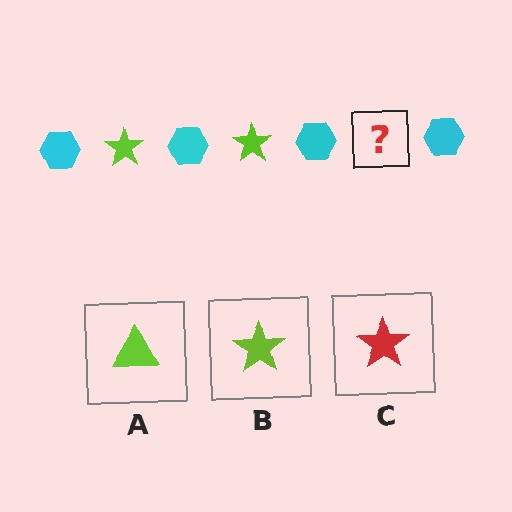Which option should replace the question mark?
Option B.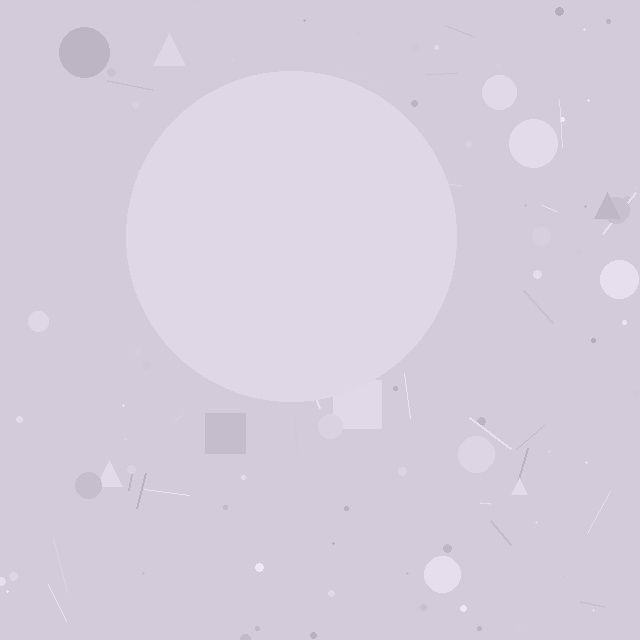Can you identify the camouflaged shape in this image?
The camouflaged shape is a circle.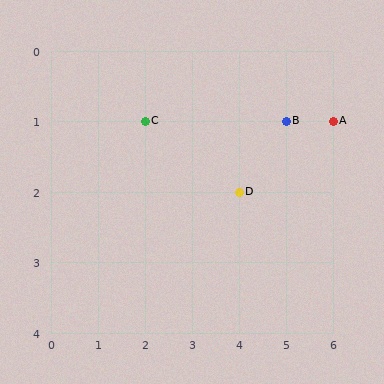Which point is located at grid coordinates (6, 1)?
Point A is at (6, 1).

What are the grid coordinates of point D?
Point D is at grid coordinates (4, 2).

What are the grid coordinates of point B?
Point B is at grid coordinates (5, 1).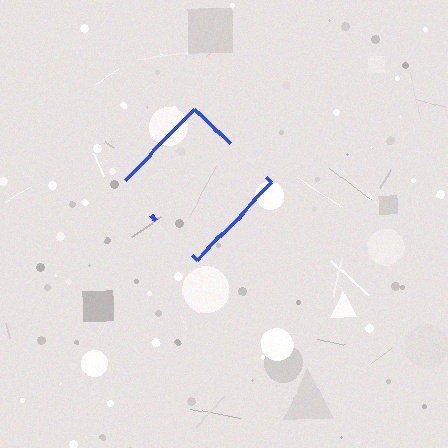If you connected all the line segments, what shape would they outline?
They would outline a diamond.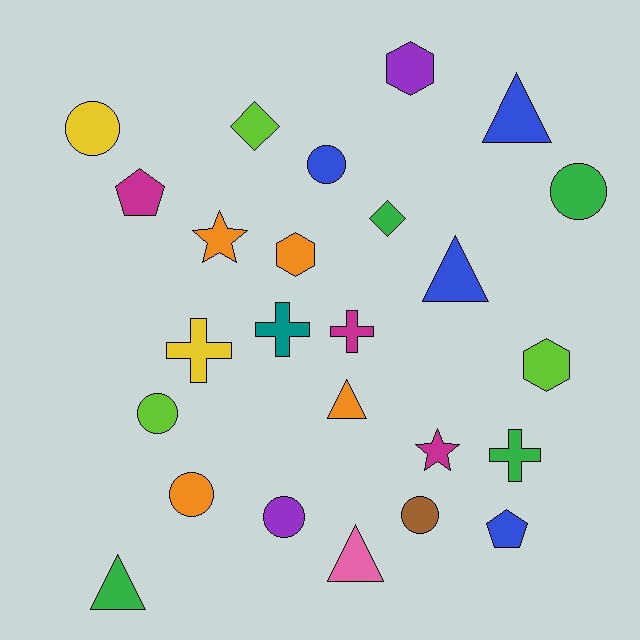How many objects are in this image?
There are 25 objects.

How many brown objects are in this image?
There is 1 brown object.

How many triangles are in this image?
There are 5 triangles.